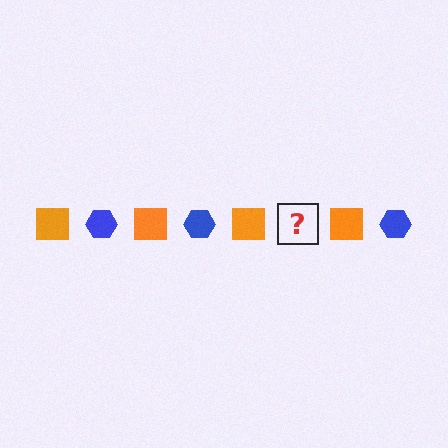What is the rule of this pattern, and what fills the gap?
The rule is that the pattern alternates between orange square and blue hexagon. The gap should be filled with a blue hexagon.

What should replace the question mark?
The question mark should be replaced with a blue hexagon.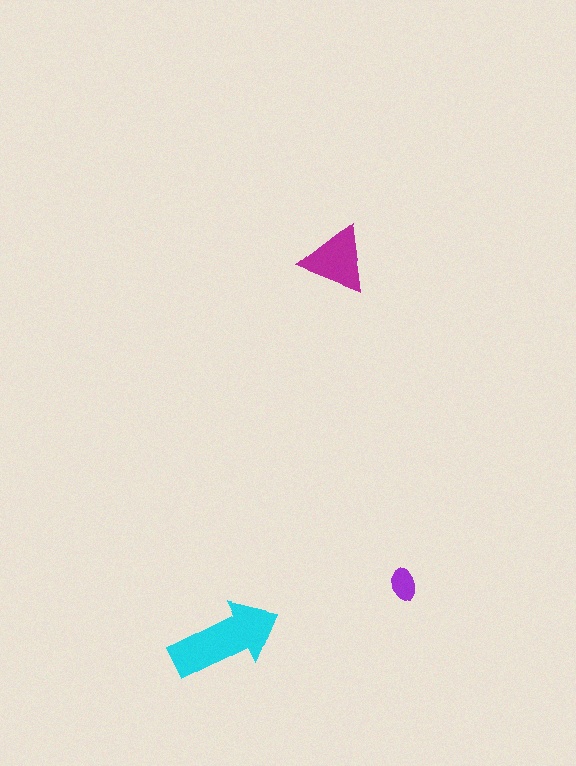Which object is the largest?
The cyan arrow.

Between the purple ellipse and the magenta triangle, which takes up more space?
The magenta triangle.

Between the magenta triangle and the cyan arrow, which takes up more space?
The cyan arrow.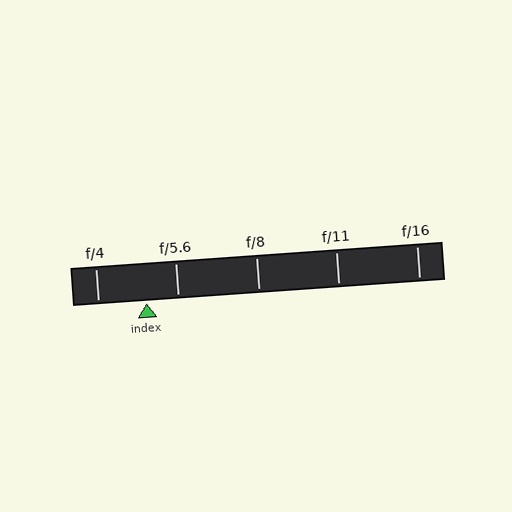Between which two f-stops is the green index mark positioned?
The index mark is between f/4 and f/5.6.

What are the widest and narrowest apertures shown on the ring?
The widest aperture shown is f/4 and the narrowest is f/16.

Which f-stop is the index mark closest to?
The index mark is closest to f/5.6.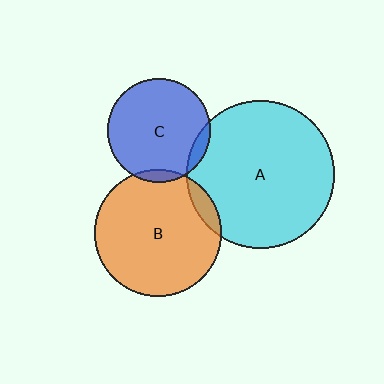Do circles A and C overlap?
Yes.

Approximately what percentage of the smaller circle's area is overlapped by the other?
Approximately 5%.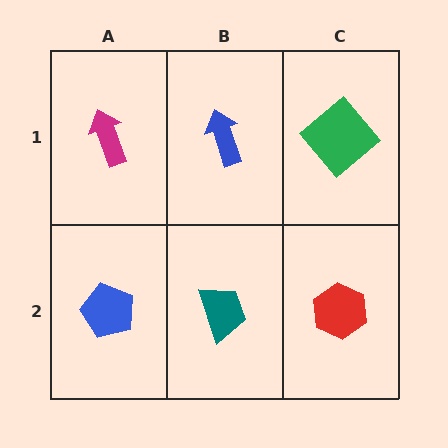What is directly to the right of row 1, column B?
A green diamond.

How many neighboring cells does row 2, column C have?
2.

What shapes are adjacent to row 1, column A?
A blue pentagon (row 2, column A), a blue arrow (row 1, column B).